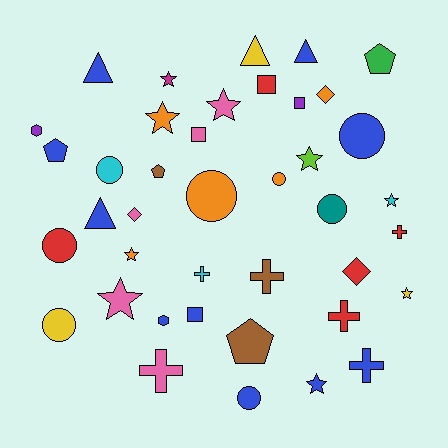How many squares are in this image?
There are 4 squares.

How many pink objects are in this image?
There are 5 pink objects.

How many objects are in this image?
There are 40 objects.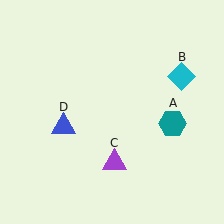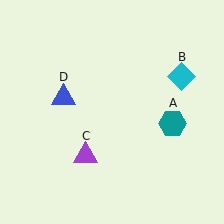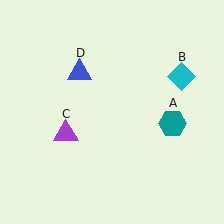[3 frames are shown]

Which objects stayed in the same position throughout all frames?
Teal hexagon (object A) and cyan diamond (object B) remained stationary.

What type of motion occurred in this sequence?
The purple triangle (object C), blue triangle (object D) rotated clockwise around the center of the scene.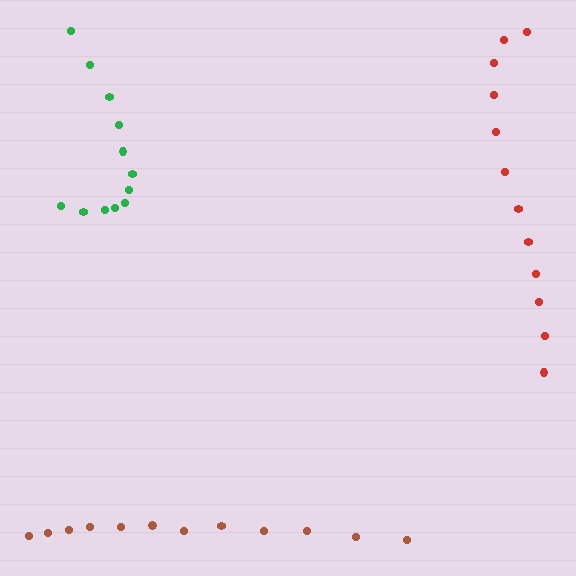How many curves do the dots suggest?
There are 3 distinct paths.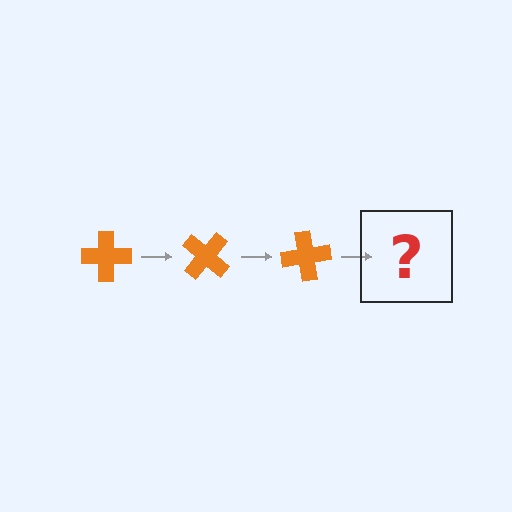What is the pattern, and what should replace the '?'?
The pattern is that the cross rotates 40 degrees each step. The '?' should be an orange cross rotated 120 degrees.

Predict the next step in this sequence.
The next step is an orange cross rotated 120 degrees.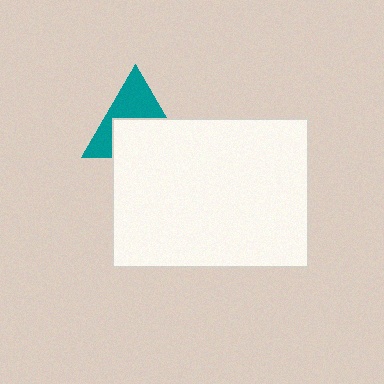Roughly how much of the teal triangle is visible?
About half of it is visible (roughly 48%).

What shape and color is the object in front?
The object in front is a white rectangle.